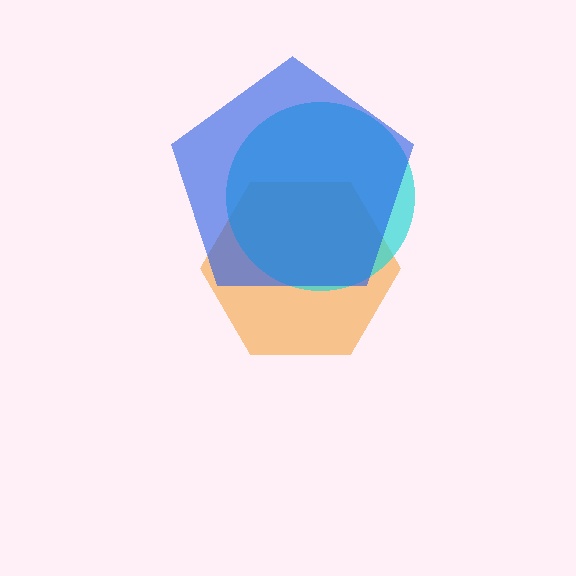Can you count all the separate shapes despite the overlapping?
Yes, there are 3 separate shapes.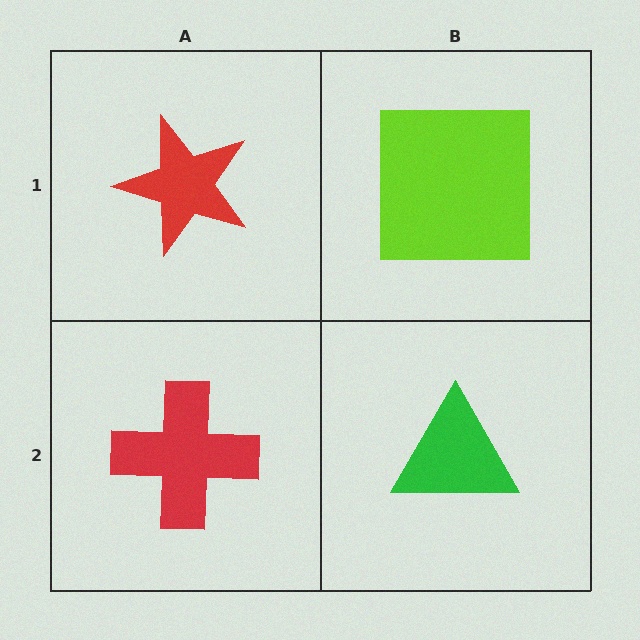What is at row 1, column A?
A red star.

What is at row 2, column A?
A red cross.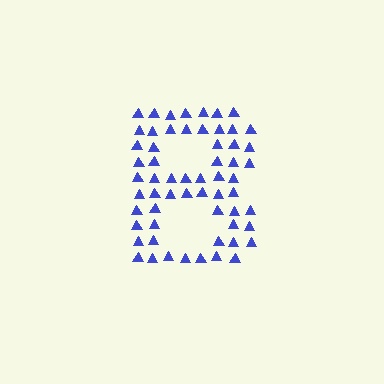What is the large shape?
The large shape is the letter B.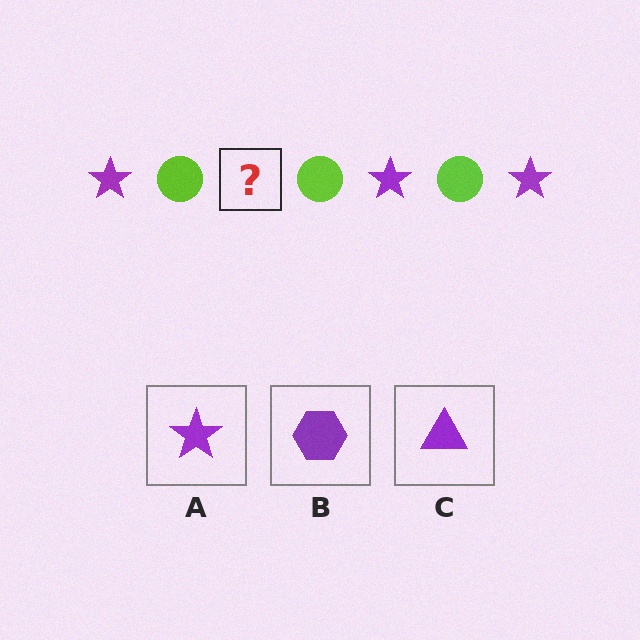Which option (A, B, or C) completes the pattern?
A.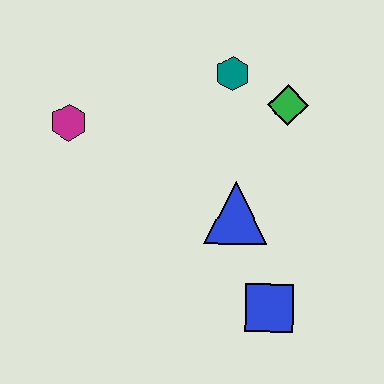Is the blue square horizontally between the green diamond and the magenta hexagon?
Yes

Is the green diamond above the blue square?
Yes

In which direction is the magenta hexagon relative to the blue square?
The magenta hexagon is to the left of the blue square.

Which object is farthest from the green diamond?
The magenta hexagon is farthest from the green diamond.